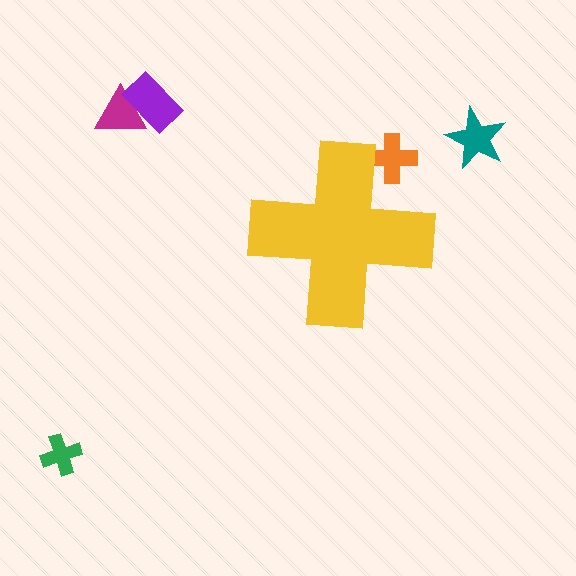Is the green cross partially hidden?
No, the green cross is fully visible.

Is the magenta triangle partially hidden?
No, the magenta triangle is fully visible.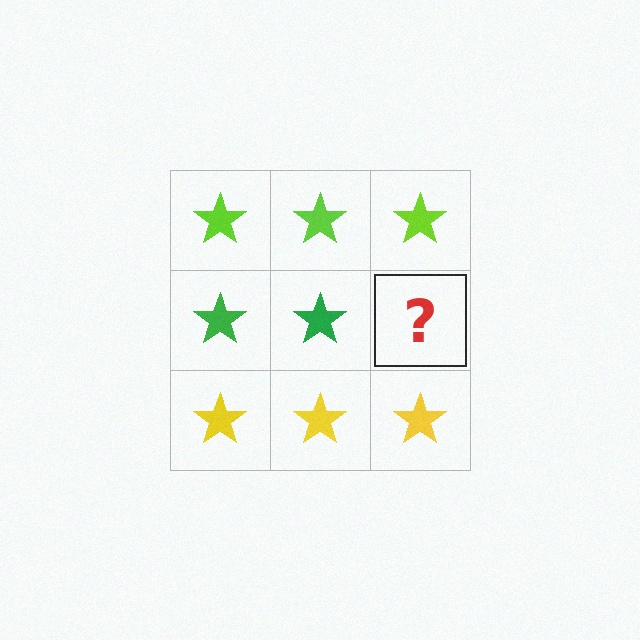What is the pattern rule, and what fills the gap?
The rule is that each row has a consistent color. The gap should be filled with a green star.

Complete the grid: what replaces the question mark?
The question mark should be replaced with a green star.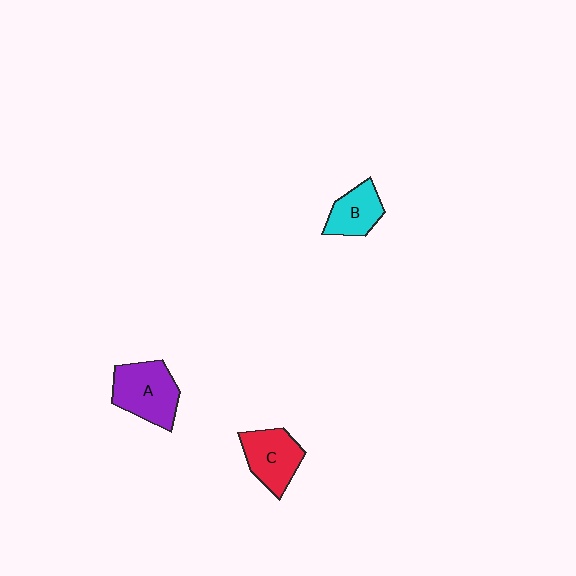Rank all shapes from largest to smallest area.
From largest to smallest: A (purple), C (red), B (cyan).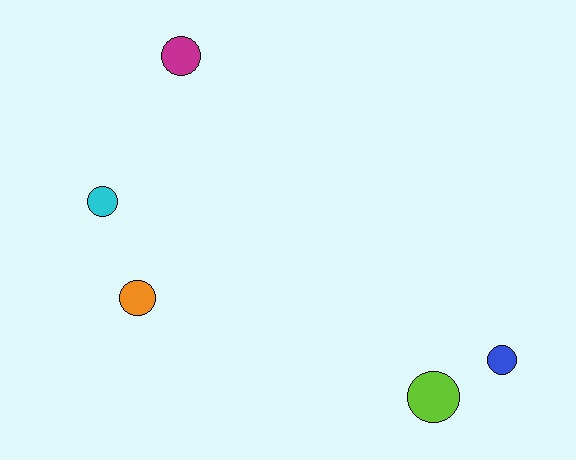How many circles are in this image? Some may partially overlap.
There are 5 circles.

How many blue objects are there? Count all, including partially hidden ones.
There is 1 blue object.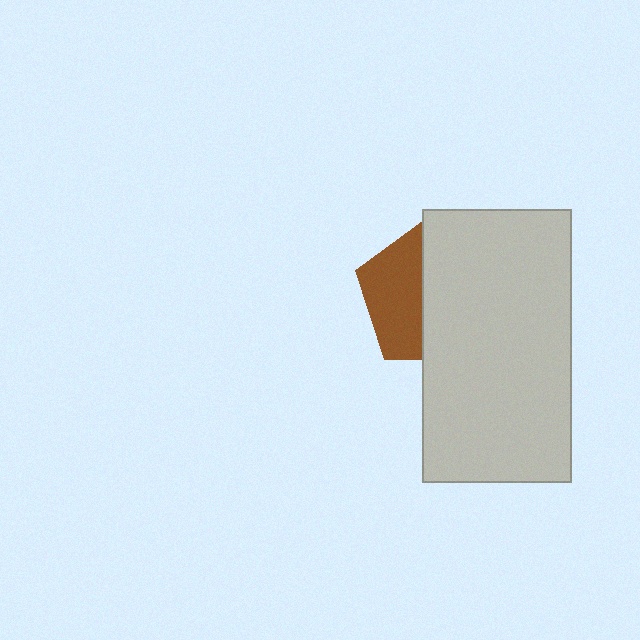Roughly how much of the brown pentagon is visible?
A small part of it is visible (roughly 41%).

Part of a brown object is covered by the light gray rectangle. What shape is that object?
It is a pentagon.